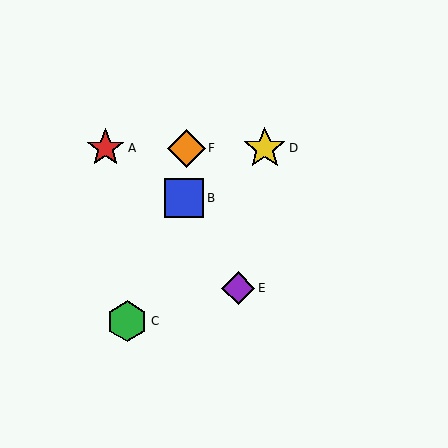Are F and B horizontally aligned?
No, F is at y≈148 and B is at y≈198.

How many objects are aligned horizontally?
3 objects (A, D, F) are aligned horizontally.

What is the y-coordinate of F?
Object F is at y≈148.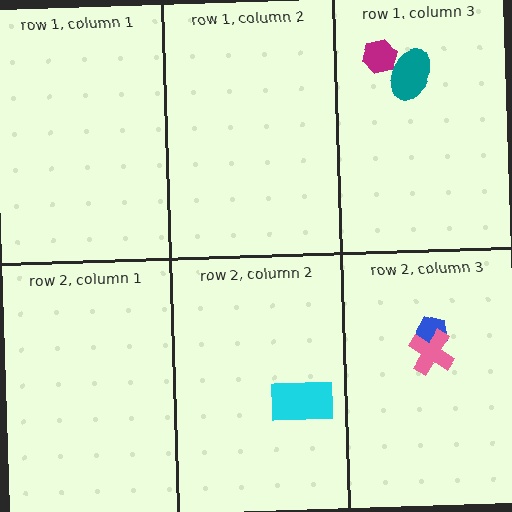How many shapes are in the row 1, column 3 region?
2.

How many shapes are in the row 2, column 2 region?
1.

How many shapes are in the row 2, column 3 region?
2.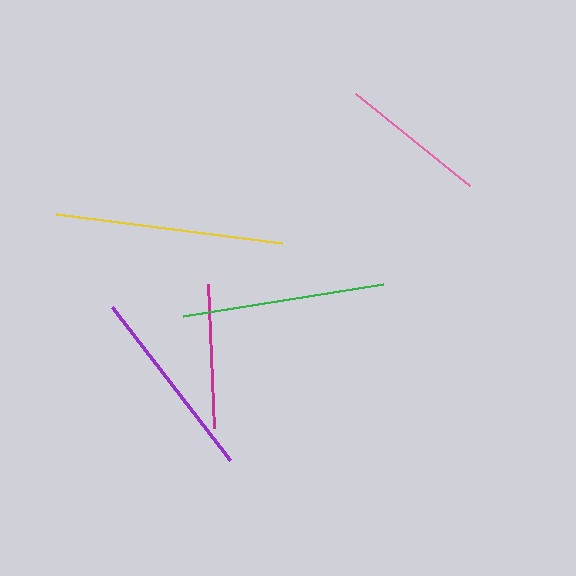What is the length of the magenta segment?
The magenta segment is approximately 144 pixels long.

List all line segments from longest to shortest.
From longest to shortest: yellow, green, purple, pink, magenta.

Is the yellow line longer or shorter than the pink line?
The yellow line is longer than the pink line.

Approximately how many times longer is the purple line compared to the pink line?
The purple line is approximately 1.3 times the length of the pink line.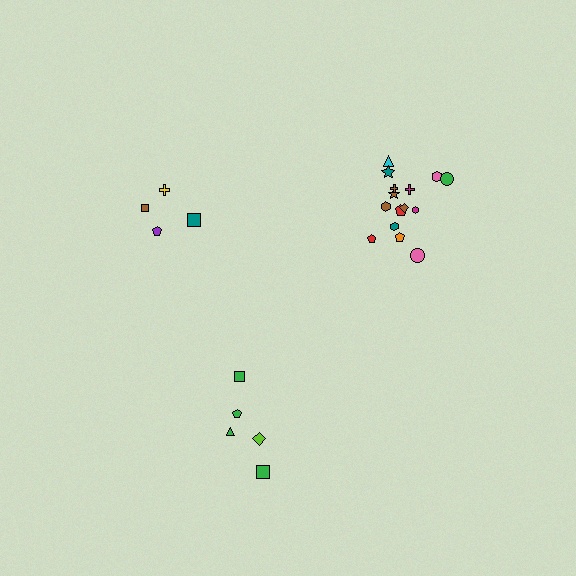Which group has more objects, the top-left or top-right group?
The top-right group.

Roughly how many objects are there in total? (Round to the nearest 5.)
Roughly 25 objects in total.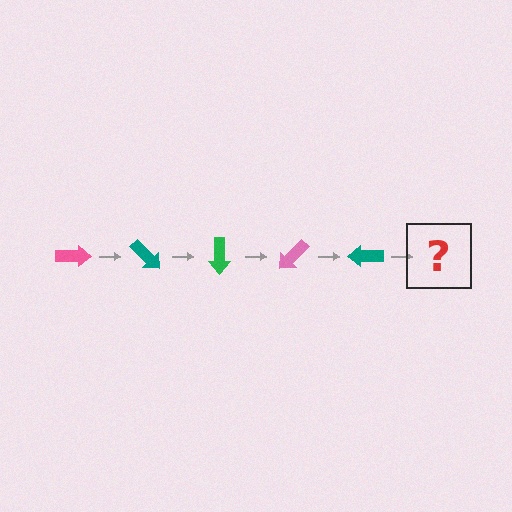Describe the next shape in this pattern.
It should be a green arrow, rotated 225 degrees from the start.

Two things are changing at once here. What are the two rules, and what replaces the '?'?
The two rules are that it rotates 45 degrees each step and the color cycles through pink, teal, and green. The '?' should be a green arrow, rotated 225 degrees from the start.